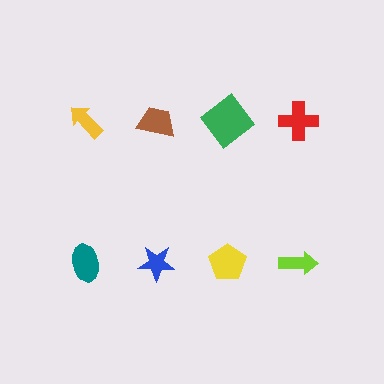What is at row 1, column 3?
A green diamond.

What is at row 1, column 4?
A red cross.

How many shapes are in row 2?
4 shapes.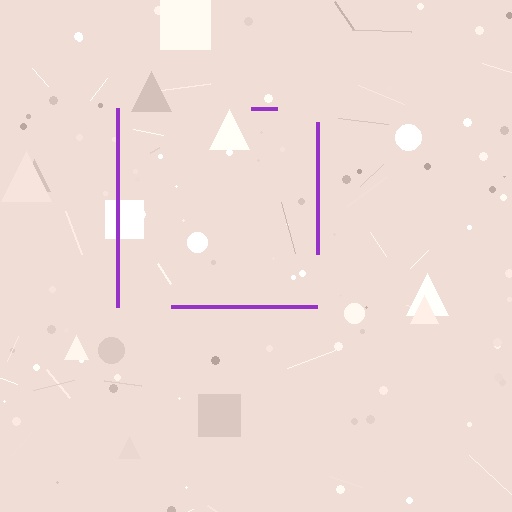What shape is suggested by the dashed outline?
The dashed outline suggests a square.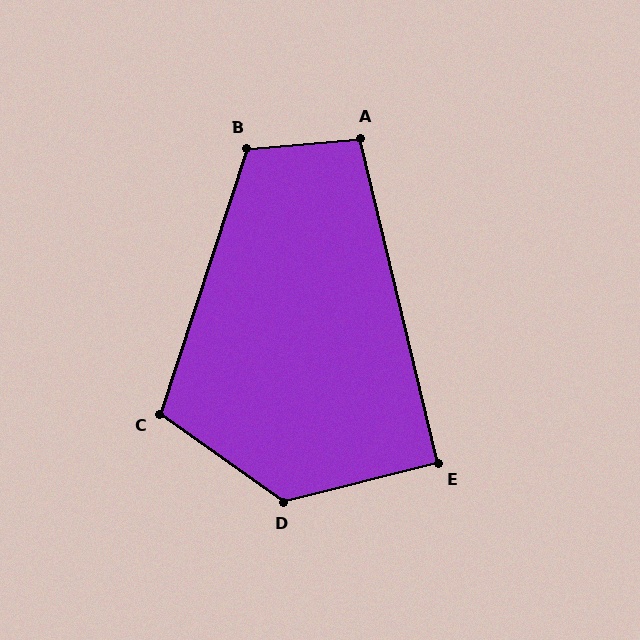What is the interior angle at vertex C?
Approximately 107 degrees (obtuse).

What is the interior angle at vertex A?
Approximately 98 degrees (obtuse).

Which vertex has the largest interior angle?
D, at approximately 130 degrees.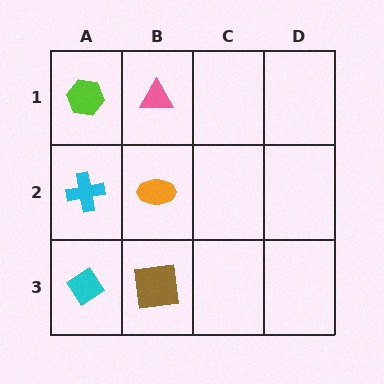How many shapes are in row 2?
2 shapes.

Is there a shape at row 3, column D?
No, that cell is empty.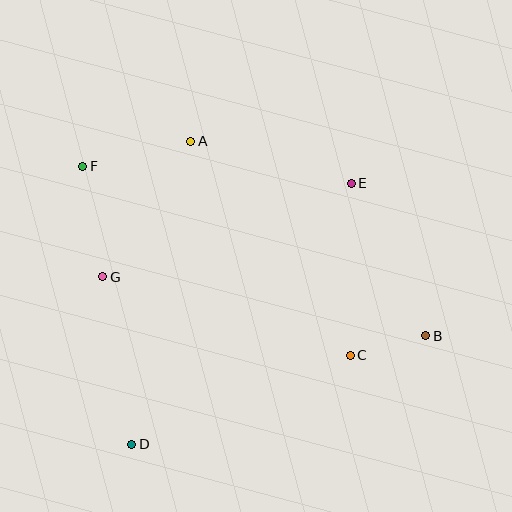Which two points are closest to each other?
Points B and C are closest to each other.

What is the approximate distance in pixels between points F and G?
The distance between F and G is approximately 112 pixels.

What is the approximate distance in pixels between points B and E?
The distance between B and E is approximately 170 pixels.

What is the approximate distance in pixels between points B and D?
The distance between B and D is approximately 313 pixels.